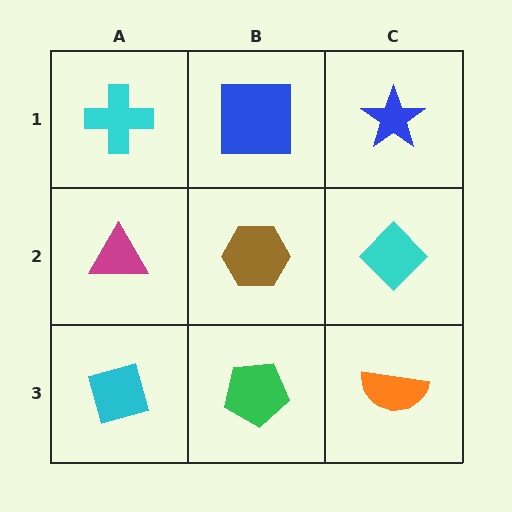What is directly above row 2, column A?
A cyan cross.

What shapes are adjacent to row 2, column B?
A blue square (row 1, column B), a green pentagon (row 3, column B), a magenta triangle (row 2, column A), a cyan diamond (row 2, column C).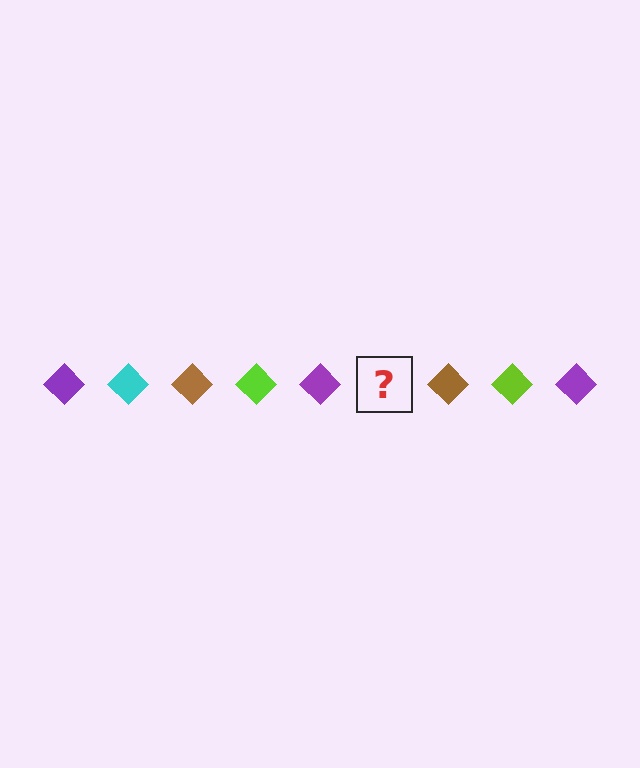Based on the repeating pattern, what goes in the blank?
The blank should be a cyan diamond.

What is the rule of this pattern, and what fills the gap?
The rule is that the pattern cycles through purple, cyan, brown, lime diamonds. The gap should be filled with a cyan diamond.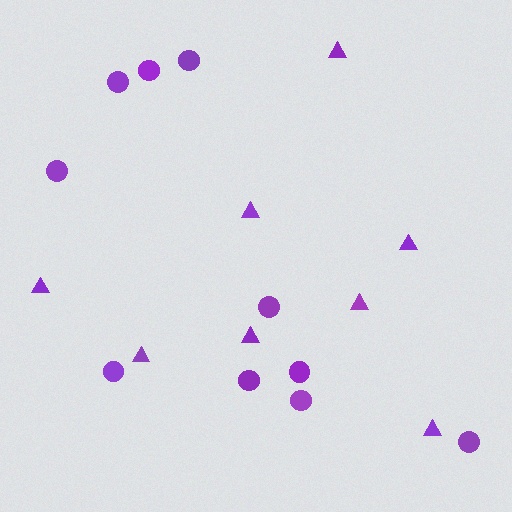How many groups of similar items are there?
There are 2 groups: one group of triangles (8) and one group of circles (10).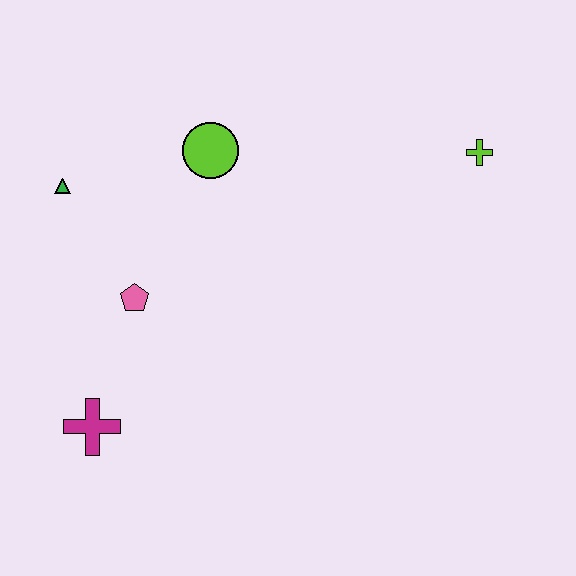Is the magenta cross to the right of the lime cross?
No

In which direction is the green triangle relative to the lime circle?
The green triangle is to the left of the lime circle.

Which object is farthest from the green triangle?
The lime cross is farthest from the green triangle.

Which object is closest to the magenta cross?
The pink pentagon is closest to the magenta cross.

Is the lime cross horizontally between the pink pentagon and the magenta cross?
No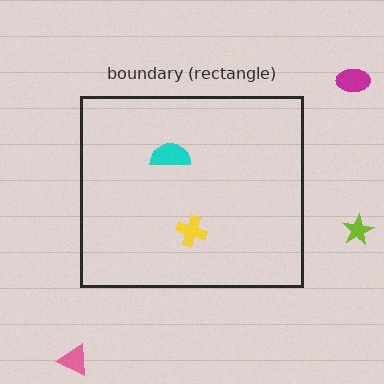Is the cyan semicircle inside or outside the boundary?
Inside.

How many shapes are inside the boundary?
2 inside, 3 outside.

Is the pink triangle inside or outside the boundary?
Outside.